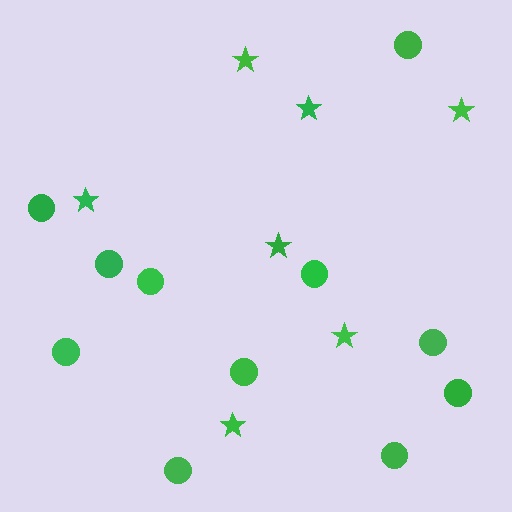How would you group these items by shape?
There are 2 groups: one group of stars (7) and one group of circles (11).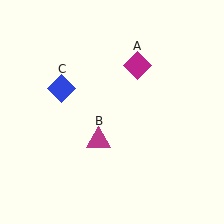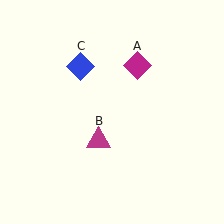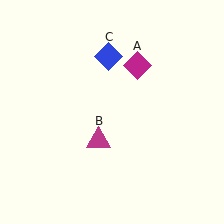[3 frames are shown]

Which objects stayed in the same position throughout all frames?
Magenta diamond (object A) and magenta triangle (object B) remained stationary.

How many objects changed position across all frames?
1 object changed position: blue diamond (object C).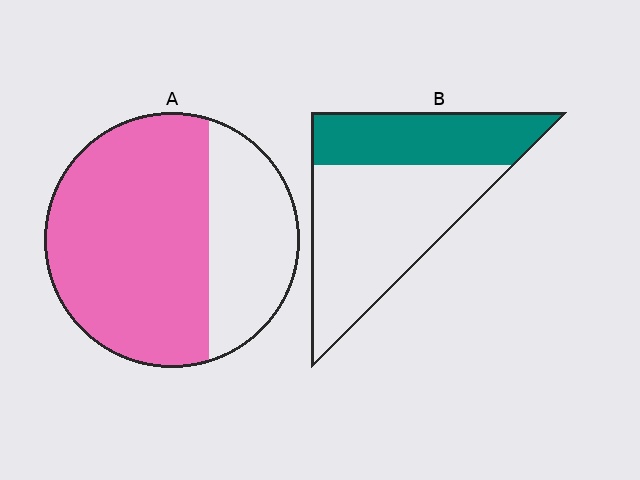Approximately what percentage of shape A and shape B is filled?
A is approximately 70% and B is approximately 35%.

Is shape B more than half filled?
No.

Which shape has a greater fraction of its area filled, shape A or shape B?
Shape A.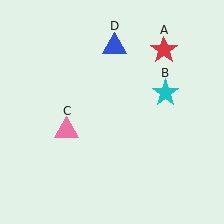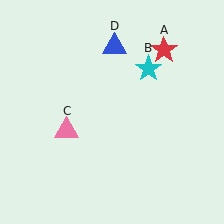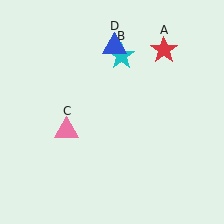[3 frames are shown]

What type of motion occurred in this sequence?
The cyan star (object B) rotated counterclockwise around the center of the scene.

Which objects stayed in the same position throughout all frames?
Red star (object A) and pink triangle (object C) and blue triangle (object D) remained stationary.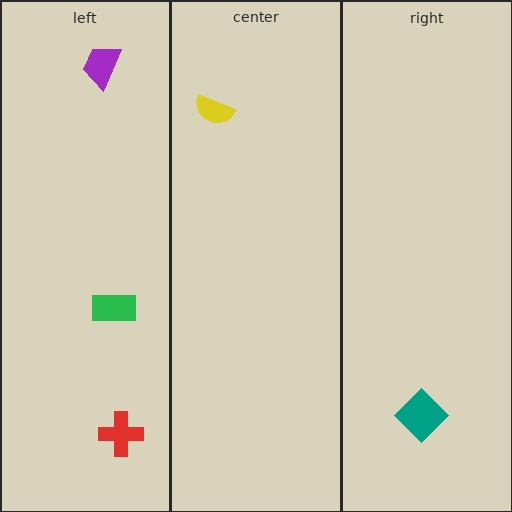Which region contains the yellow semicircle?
The center region.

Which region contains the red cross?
The left region.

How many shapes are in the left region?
3.